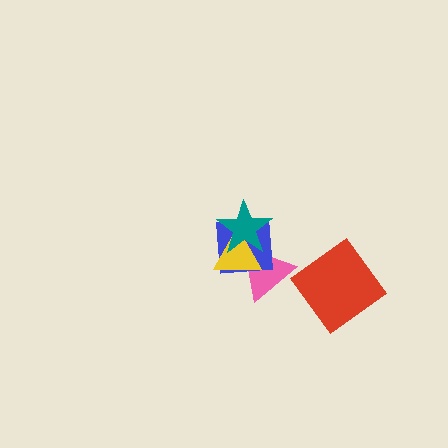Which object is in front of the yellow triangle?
The teal star is in front of the yellow triangle.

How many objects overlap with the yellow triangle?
3 objects overlap with the yellow triangle.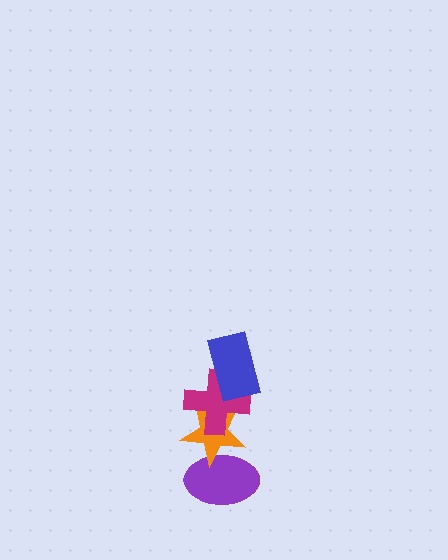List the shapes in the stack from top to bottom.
From top to bottom: the blue rectangle, the magenta cross, the orange star, the purple ellipse.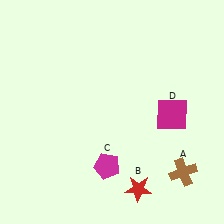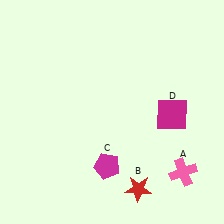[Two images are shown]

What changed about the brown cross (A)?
In Image 1, A is brown. In Image 2, it changed to pink.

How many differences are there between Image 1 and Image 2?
There is 1 difference between the two images.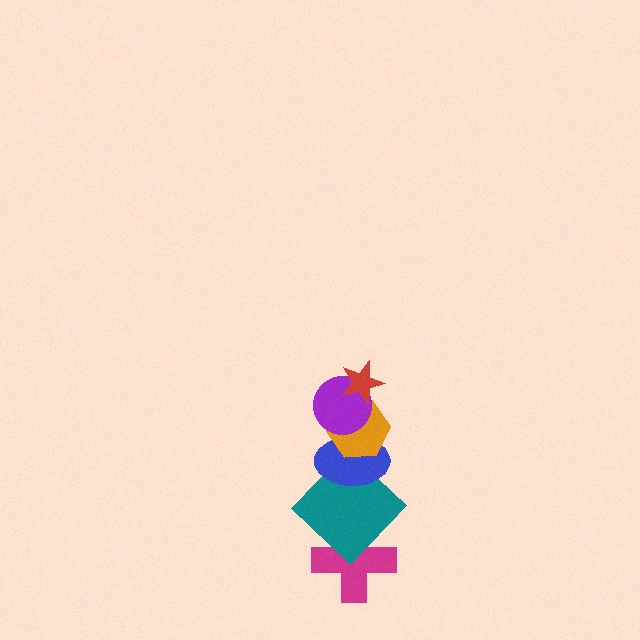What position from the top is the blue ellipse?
The blue ellipse is 4th from the top.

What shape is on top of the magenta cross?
The teal diamond is on top of the magenta cross.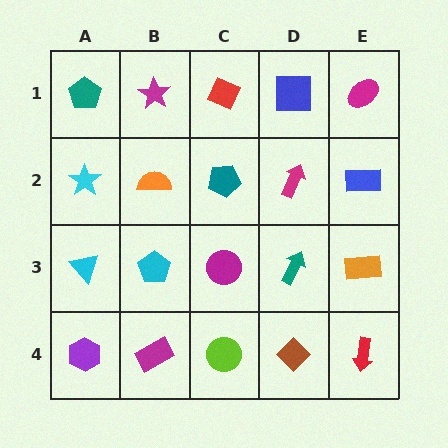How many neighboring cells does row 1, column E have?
2.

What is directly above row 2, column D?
A blue square.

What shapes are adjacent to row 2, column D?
A blue square (row 1, column D), a teal arrow (row 3, column D), a teal pentagon (row 2, column C), a blue rectangle (row 2, column E).